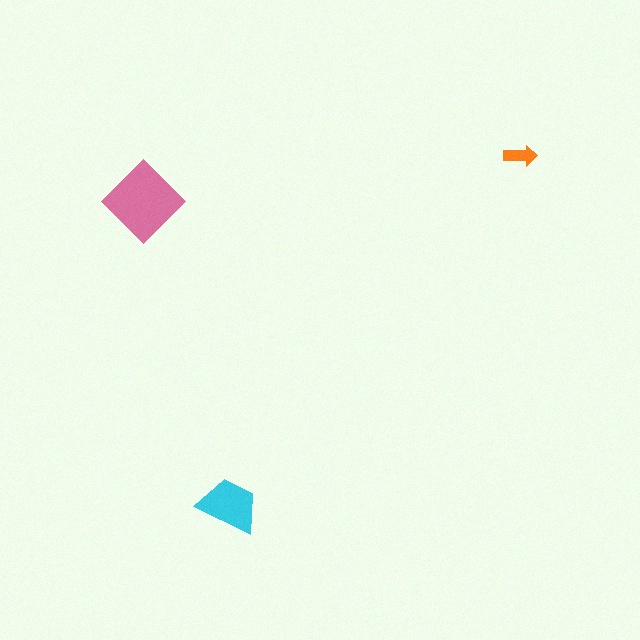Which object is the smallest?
The orange arrow.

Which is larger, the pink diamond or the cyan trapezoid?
The pink diamond.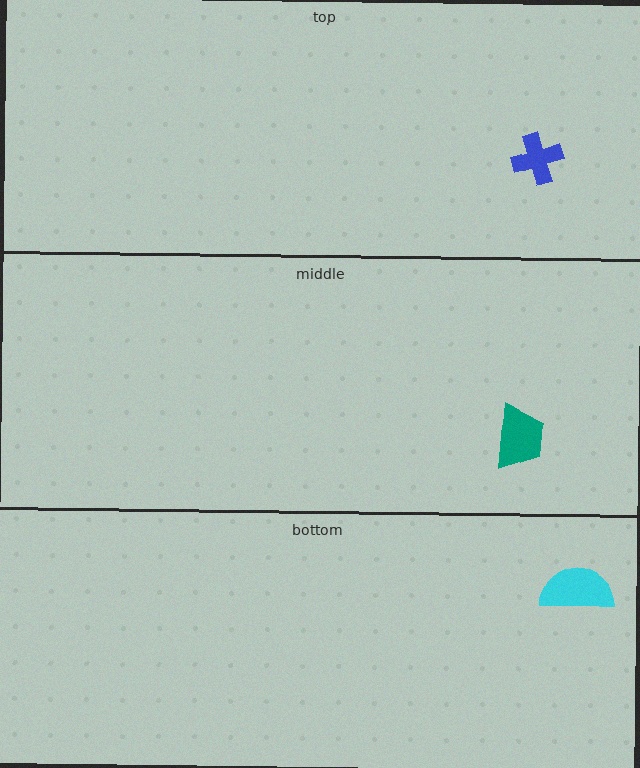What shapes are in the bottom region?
The cyan semicircle.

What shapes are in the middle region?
The teal trapezoid.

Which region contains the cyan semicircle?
The bottom region.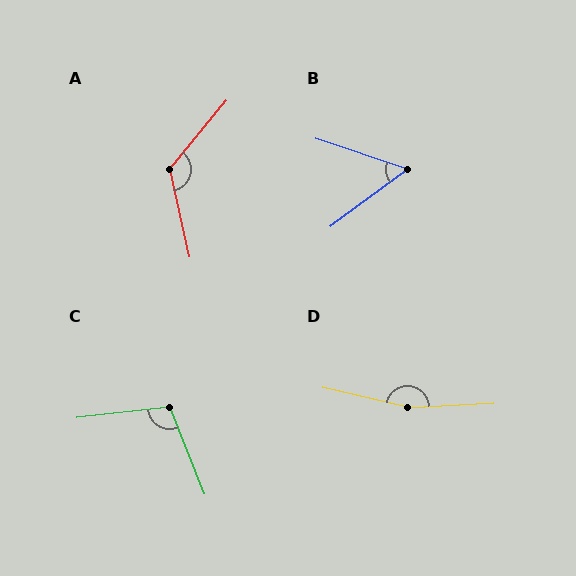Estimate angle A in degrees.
Approximately 128 degrees.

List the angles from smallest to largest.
B (55°), C (105°), A (128°), D (165°).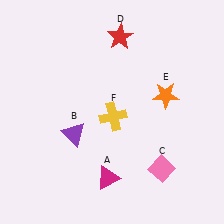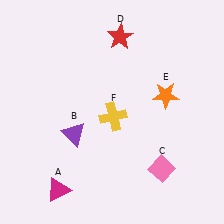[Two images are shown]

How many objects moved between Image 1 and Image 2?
1 object moved between the two images.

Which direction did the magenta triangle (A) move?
The magenta triangle (A) moved left.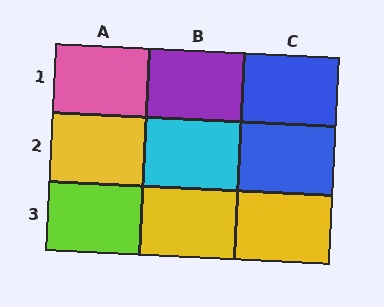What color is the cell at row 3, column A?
Lime.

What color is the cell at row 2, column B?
Cyan.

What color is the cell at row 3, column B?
Yellow.